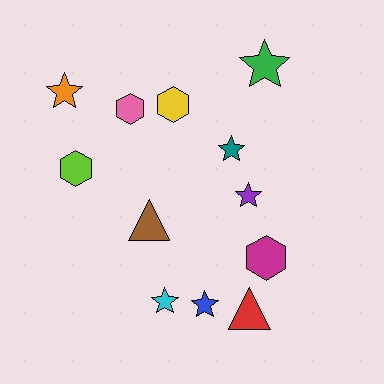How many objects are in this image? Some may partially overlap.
There are 12 objects.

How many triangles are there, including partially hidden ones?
There are 2 triangles.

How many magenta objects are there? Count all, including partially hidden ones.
There is 1 magenta object.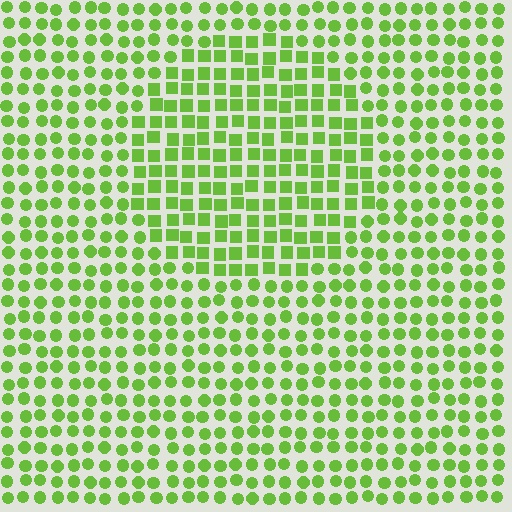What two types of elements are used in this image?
The image uses squares inside the circle region and circles outside it.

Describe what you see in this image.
The image is filled with small lime elements arranged in a uniform grid. A circle-shaped region contains squares, while the surrounding area contains circles. The boundary is defined purely by the change in element shape.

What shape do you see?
I see a circle.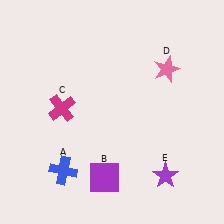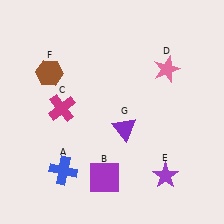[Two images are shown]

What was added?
A brown hexagon (F), a purple triangle (G) were added in Image 2.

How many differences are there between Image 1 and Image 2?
There are 2 differences between the two images.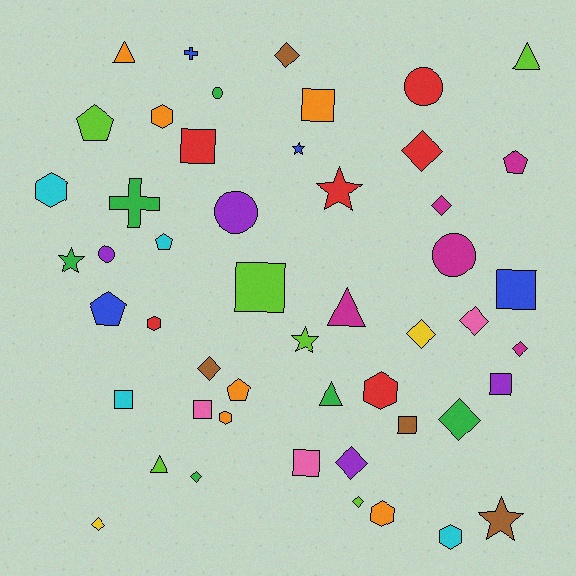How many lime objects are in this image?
There are 6 lime objects.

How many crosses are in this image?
There are 2 crosses.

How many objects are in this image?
There are 50 objects.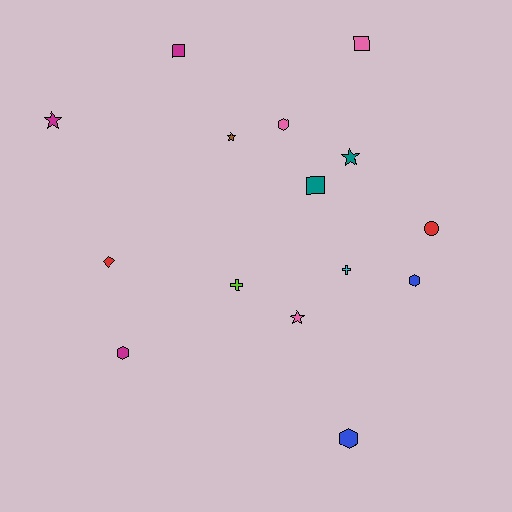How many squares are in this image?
There are 3 squares.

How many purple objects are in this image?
There are no purple objects.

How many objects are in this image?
There are 15 objects.